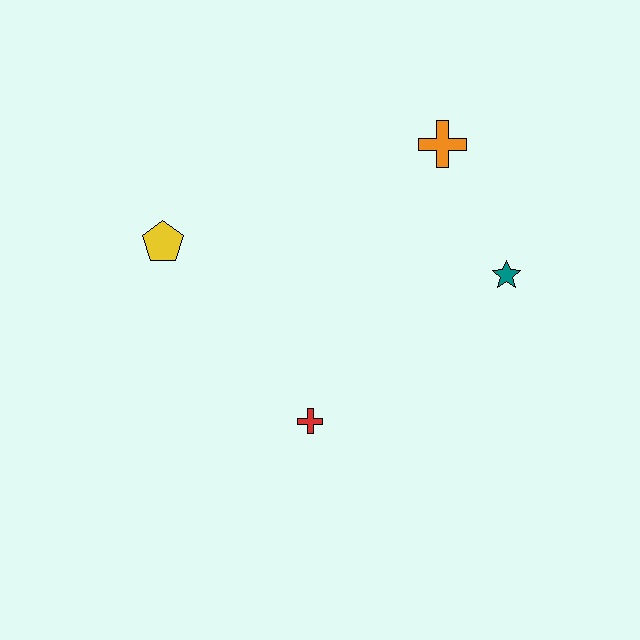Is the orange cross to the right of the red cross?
Yes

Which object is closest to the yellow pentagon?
The red cross is closest to the yellow pentagon.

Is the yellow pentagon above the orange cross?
No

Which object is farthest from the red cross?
The orange cross is farthest from the red cross.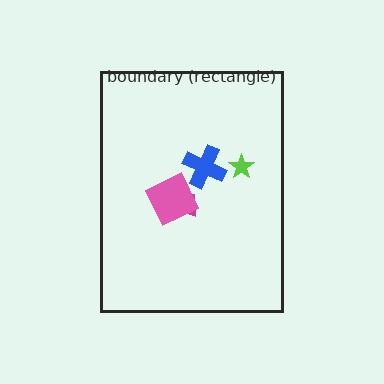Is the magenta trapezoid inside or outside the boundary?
Inside.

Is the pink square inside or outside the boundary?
Inside.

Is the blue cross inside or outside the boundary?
Inside.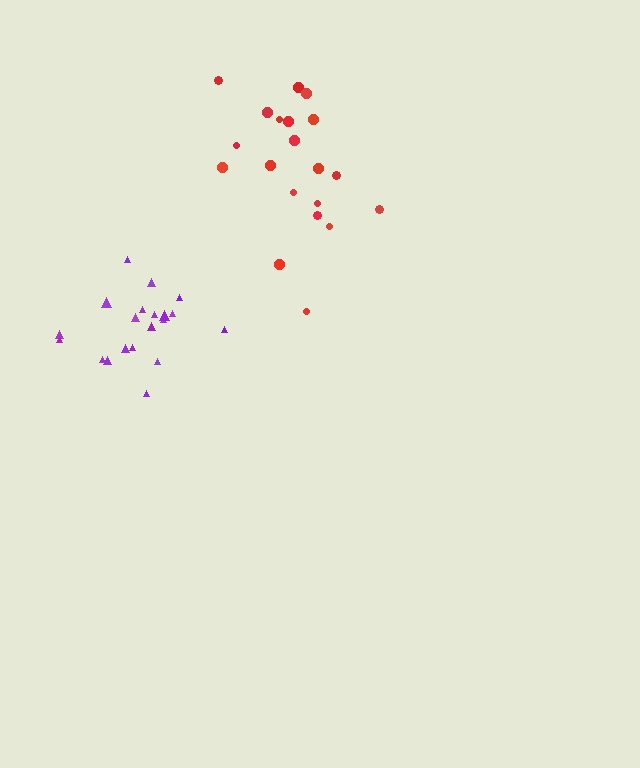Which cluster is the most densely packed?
Purple.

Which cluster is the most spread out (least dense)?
Red.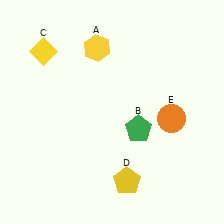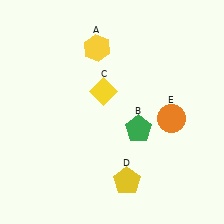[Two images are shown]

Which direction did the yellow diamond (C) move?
The yellow diamond (C) moved right.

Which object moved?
The yellow diamond (C) moved right.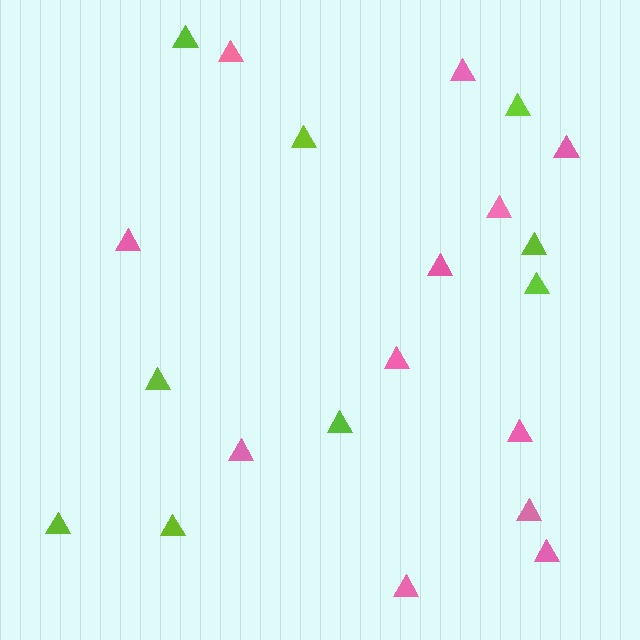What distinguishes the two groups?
There are 2 groups: one group of pink triangles (12) and one group of lime triangles (9).